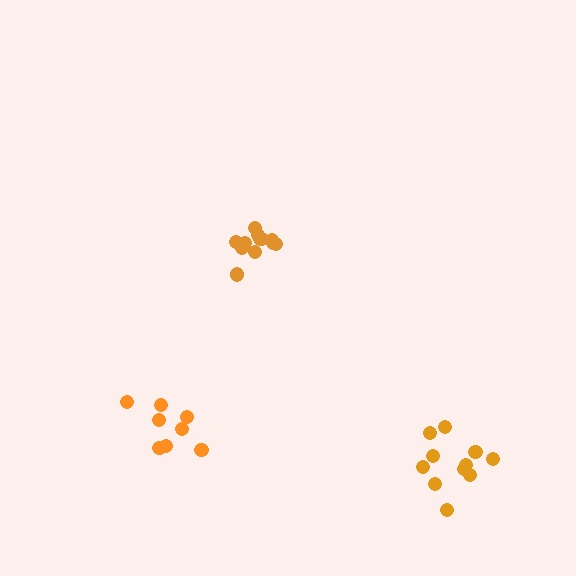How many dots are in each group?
Group 1: 12 dots, Group 2: 8 dots, Group 3: 11 dots (31 total).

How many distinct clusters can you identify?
There are 3 distinct clusters.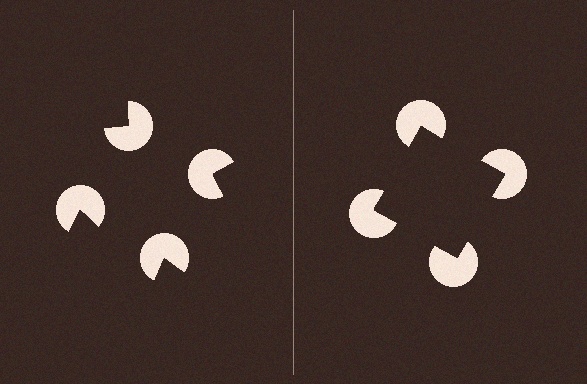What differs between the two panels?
The pac-man discs are positioned identically on both sides; only the wedge orientations differ. On the right they align to a square; on the left they are misaligned.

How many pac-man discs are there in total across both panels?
8 — 4 on each side.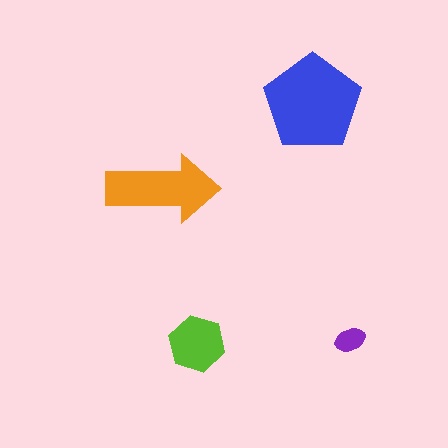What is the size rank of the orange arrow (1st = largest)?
2nd.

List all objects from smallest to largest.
The purple ellipse, the lime hexagon, the orange arrow, the blue pentagon.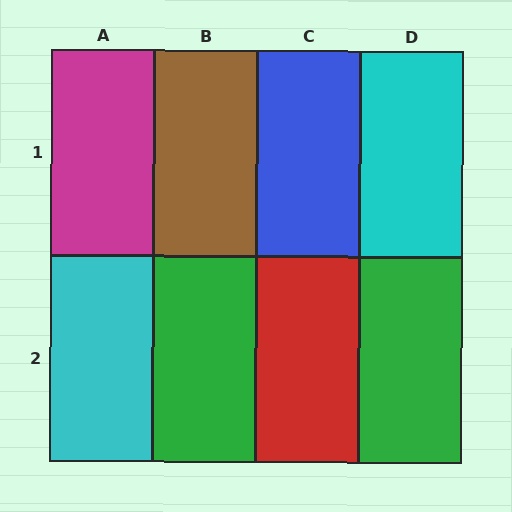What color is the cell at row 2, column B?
Green.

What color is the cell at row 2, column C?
Red.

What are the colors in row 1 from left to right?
Magenta, brown, blue, cyan.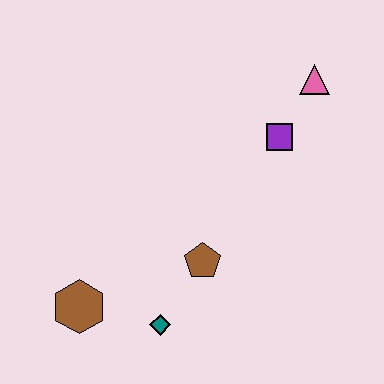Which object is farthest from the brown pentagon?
The pink triangle is farthest from the brown pentagon.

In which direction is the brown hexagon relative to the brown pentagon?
The brown hexagon is to the left of the brown pentagon.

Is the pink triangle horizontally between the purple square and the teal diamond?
No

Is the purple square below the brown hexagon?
No